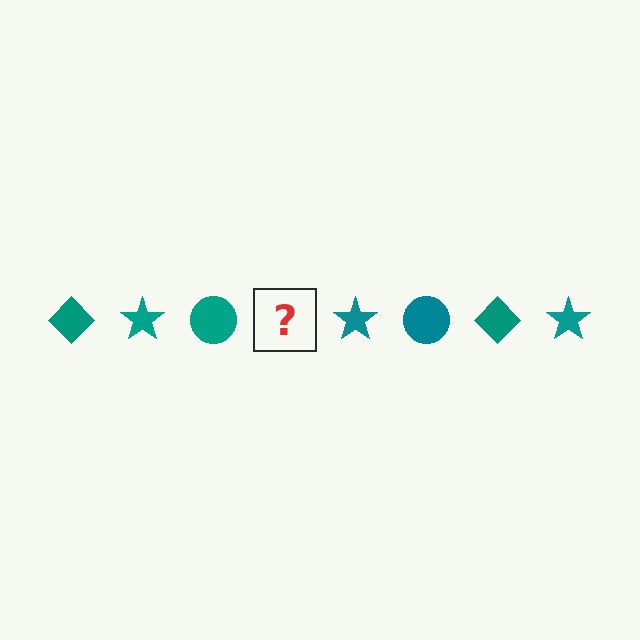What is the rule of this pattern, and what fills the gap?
The rule is that the pattern cycles through diamond, star, circle shapes in teal. The gap should be filled with a teal diamond.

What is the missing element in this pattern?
The missing element is a teal diamond.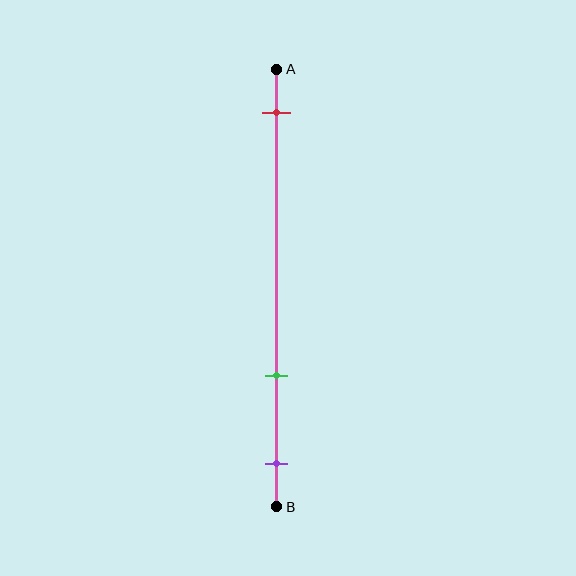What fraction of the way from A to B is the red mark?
The red mark is approximately 10% (0.1) of the way from A to B.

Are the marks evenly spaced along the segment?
No, the marks are not evenly spaced.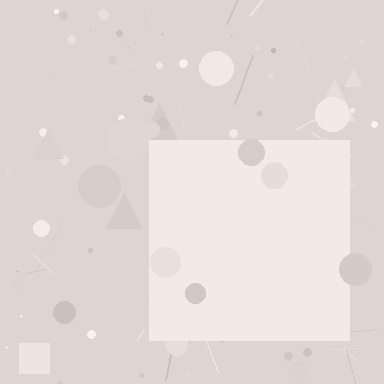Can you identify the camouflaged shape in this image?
The camouflaged shape is a square.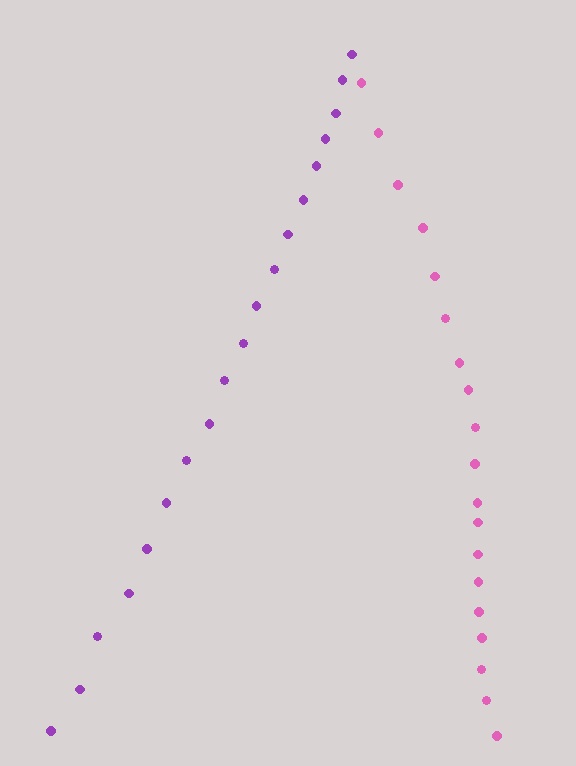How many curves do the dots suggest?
There are 2 distinct paths.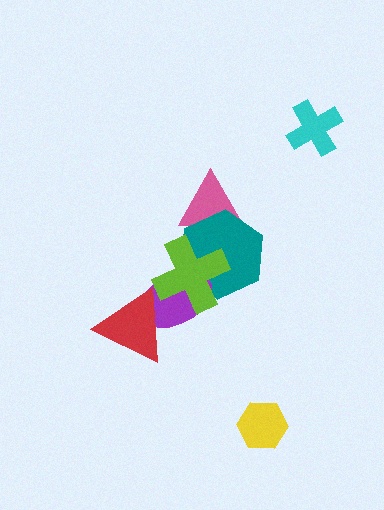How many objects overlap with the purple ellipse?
3 objects overlap with the purple ellipse.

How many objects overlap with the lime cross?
2 objects overlap with the lime cross.